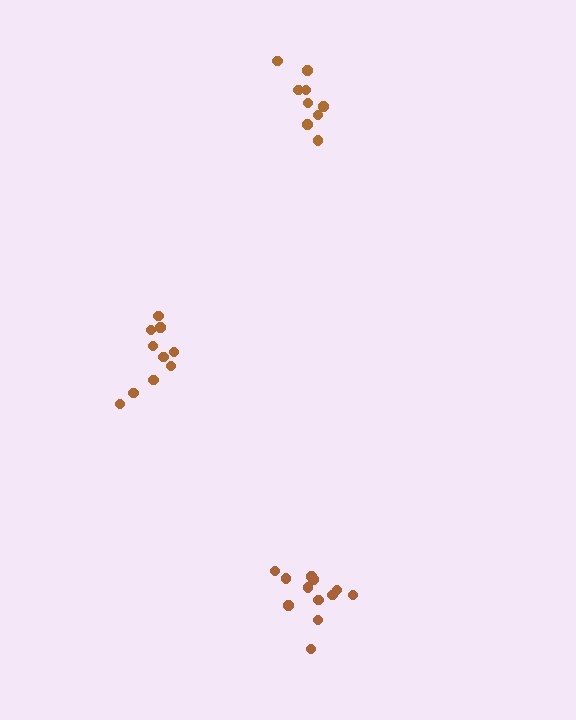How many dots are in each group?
Group 1: 12 dots, Group 2: 10 dots, Group 3: 9 dots (31 total).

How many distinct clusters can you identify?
There are 3 distinct clusters.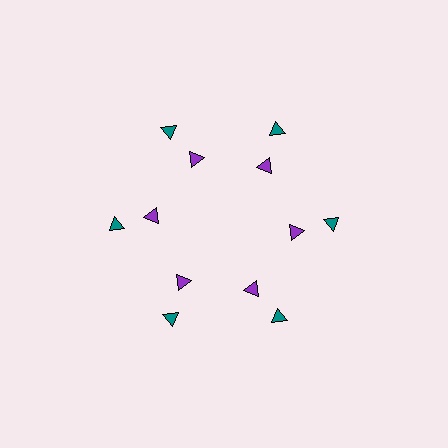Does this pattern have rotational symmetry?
Yes, this pattern has 6-fold rotational symmetry. It looks the same after rotating 60 degrees around the center.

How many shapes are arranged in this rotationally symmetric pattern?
There are 12 shapes, arranged in 6 groups of 2.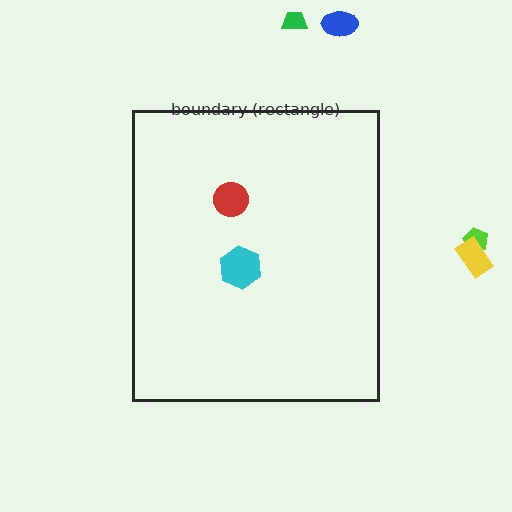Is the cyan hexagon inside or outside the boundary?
Inside.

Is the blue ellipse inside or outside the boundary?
Outside.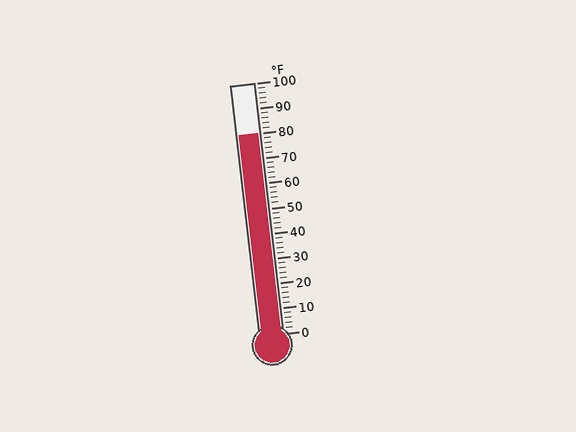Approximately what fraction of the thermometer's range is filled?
The thermometer is filled to approximately 80% of its range.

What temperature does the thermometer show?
The thermometer shows approximately 80°F.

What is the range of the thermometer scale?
The thermometer scale ranges from 0°F to 100°F.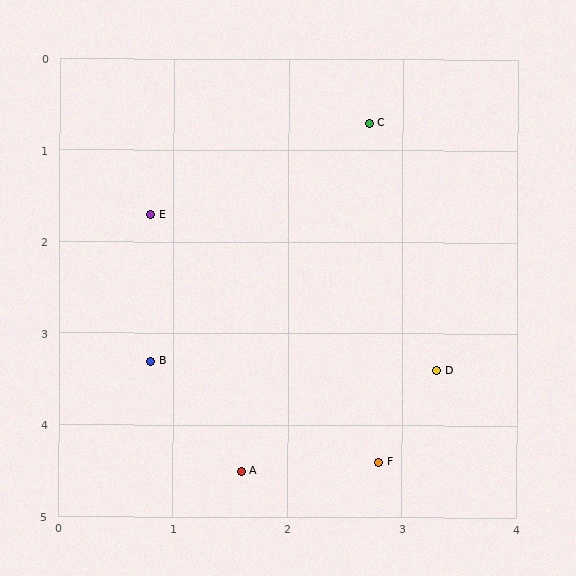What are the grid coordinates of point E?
Point E is at approximately (0.8, 1.7).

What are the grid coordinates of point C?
Point C is at approximately (2.7, 0.7).